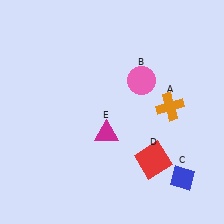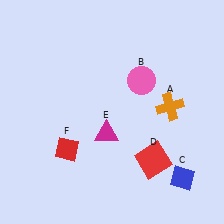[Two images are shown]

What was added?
A red diamond (F) was added in Image 2.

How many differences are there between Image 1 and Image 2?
There is 1 difference between the two images.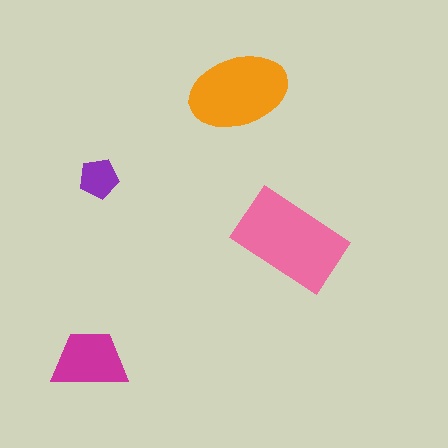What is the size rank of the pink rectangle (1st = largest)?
1st.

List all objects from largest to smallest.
The pink rectangle, the orange ellipse, the magenta trapezoid, the purple pentagon.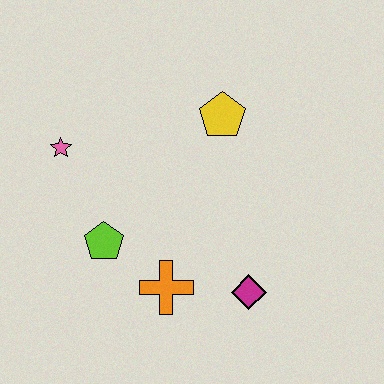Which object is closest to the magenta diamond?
The orange cross is closest to the magenta diamond.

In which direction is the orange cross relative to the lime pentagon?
The orange cross is to the right of the lime pentagon.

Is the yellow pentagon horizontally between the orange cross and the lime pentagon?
No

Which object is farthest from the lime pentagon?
The yellow pentagon is farthest from the lime pentagon.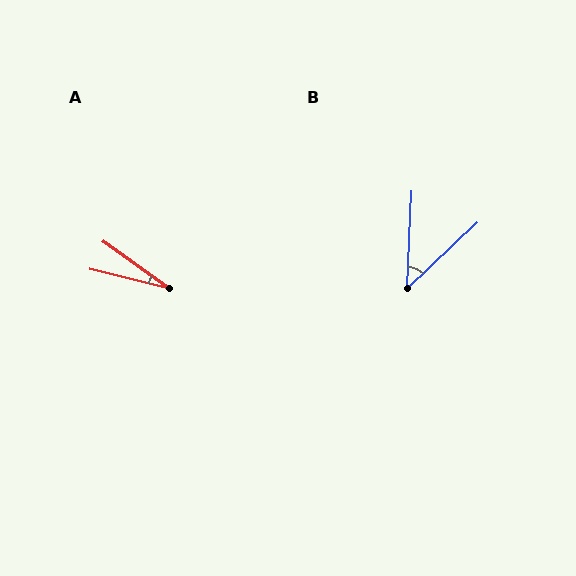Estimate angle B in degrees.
Approximately 44 degrees.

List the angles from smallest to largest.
A (22°), B (44°).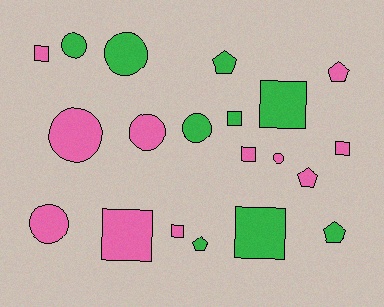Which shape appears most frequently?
Square, with 8 objects.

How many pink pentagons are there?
There are 2 pink pentagons.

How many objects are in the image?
There are 20 objects.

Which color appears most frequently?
Pink, with 11 objects.